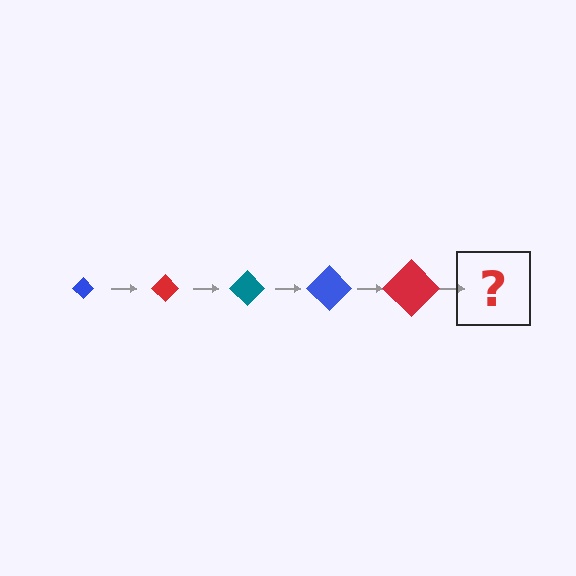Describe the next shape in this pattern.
It should be a teal diamond, larger than the previous one.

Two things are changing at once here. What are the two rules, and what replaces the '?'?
The two rules are that the diamond grows larger each step and the color cycles through blue, red, and teal. The '?' should be a teal diamond, larger than the previous one.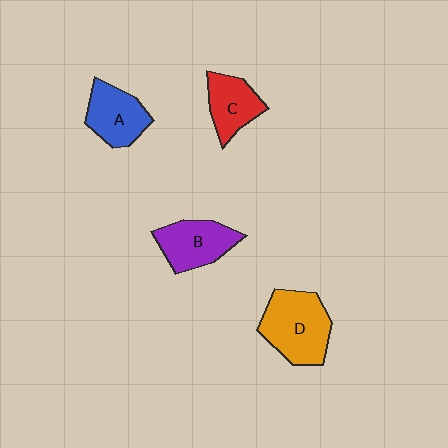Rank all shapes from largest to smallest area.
From largest to smallest: D (orange), B (purple), A (blue), C (red).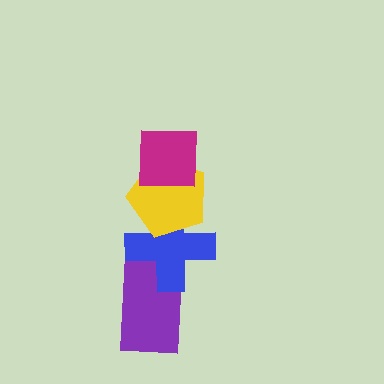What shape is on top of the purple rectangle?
The blue cross is on top of the purple rectangle.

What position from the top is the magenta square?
The magenta square is 1st from the top.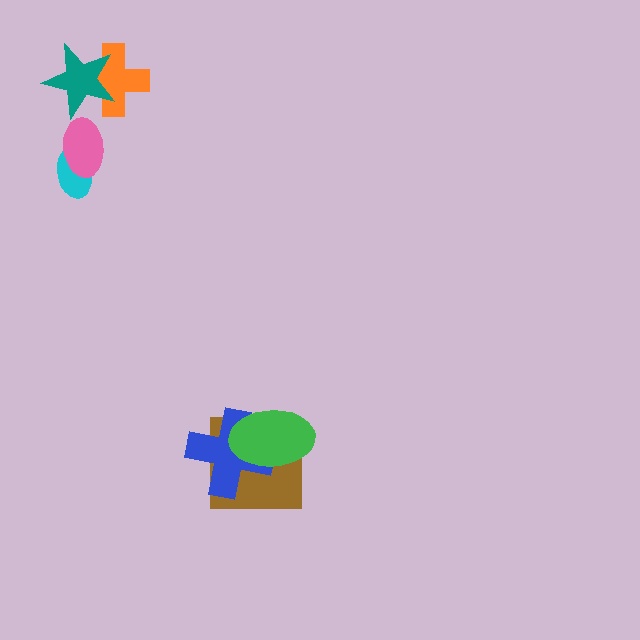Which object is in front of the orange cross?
The teal star is in front of the orange cross.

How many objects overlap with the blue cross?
2 objects overlap with the blue cross.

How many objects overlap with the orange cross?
1 object overlaps with the orange cross.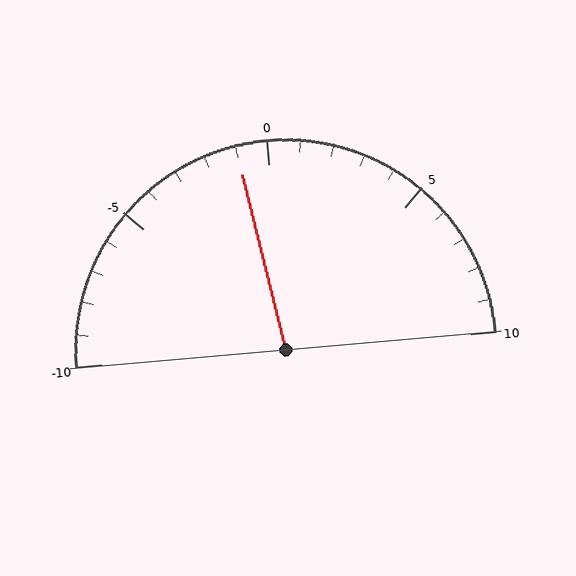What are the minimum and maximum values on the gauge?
The gauge ranges from -10 to 10.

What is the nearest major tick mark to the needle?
The nearest major tick mark is 0.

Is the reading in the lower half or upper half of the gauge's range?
The reading is in the lower half of the range (-10 to 10).